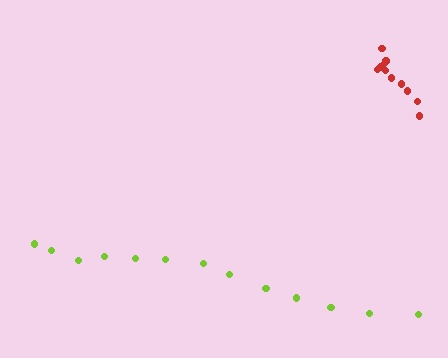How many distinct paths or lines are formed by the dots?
There are 2 distinct paths.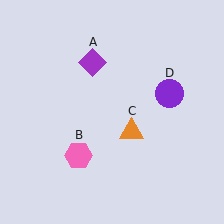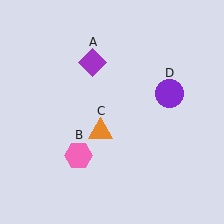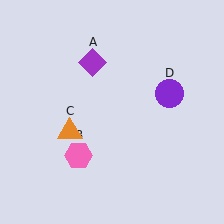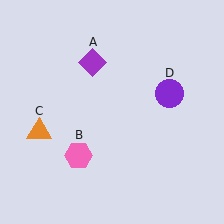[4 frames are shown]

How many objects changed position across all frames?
1 object changed position: orange triangle (object C).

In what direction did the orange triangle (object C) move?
The orange triangle (object C) moved left.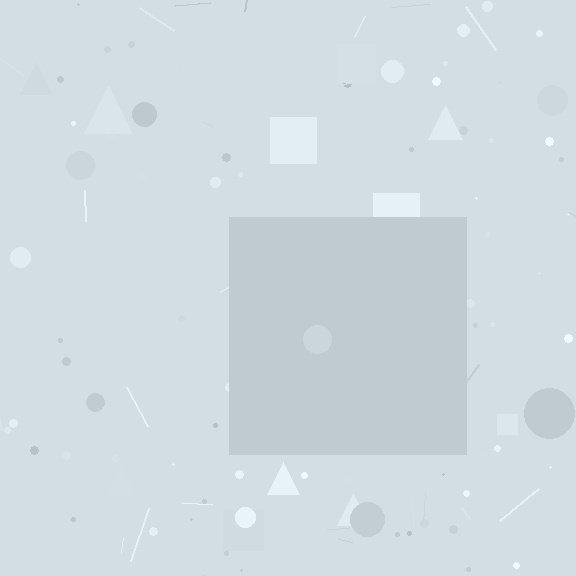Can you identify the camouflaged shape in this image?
The camouflaged shape is a square.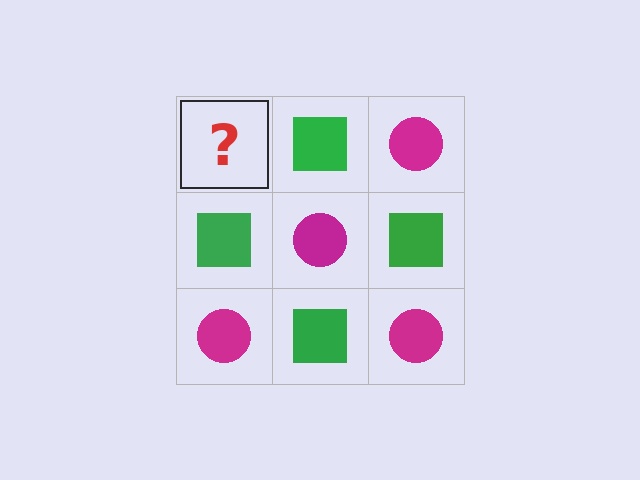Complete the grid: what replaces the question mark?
The question mark should be replaced with a magenta circle.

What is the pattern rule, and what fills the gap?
The rule is that it alternates magenta circle and green square in a checkerboard pattern. The gap should be filled with a magenta circle.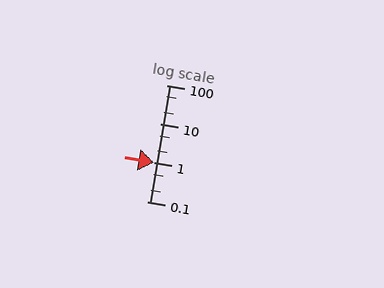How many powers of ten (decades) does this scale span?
The scale spans 3 decades, from 0.1 to 100.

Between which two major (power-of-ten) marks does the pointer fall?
The pointer is between 1 and 10.